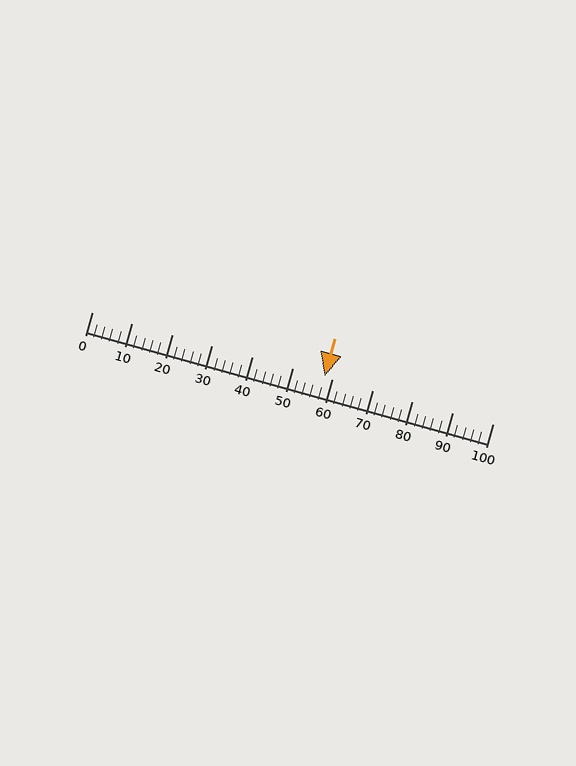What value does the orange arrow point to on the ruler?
The orange arrow points to approximately 58.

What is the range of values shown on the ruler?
The ruler shows values from 0 to 100.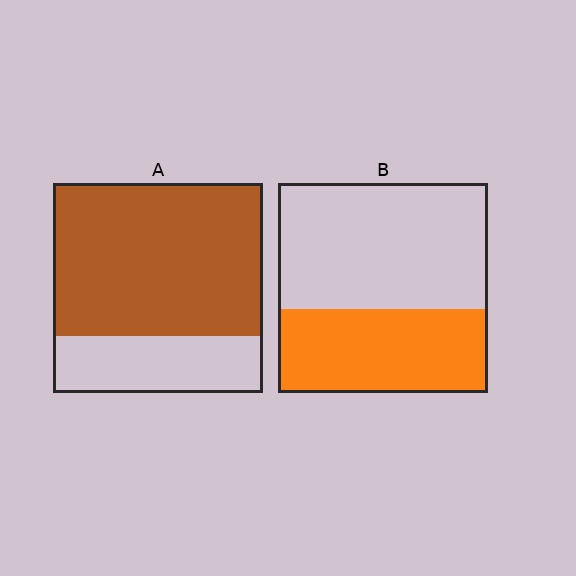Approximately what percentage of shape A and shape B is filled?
A is approximately 75% and B is approximately 40%.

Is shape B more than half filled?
No.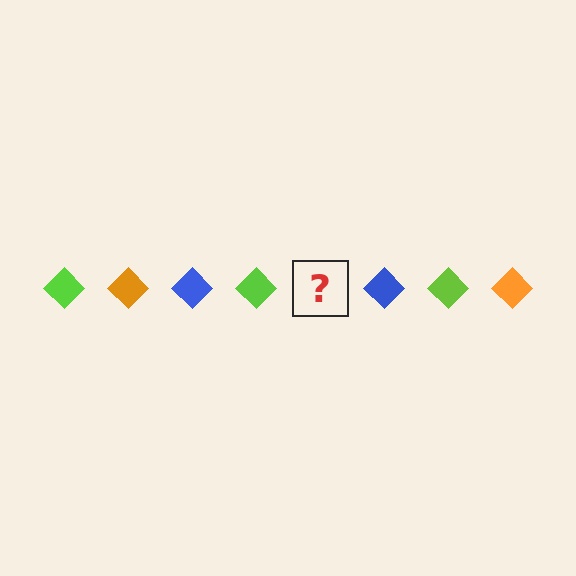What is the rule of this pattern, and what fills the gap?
The rule is that the pattern cycles through lime, orange, blue diamonds. The gap should be filled with an orange diamond.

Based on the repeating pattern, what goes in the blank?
The blank should be an orange diamond.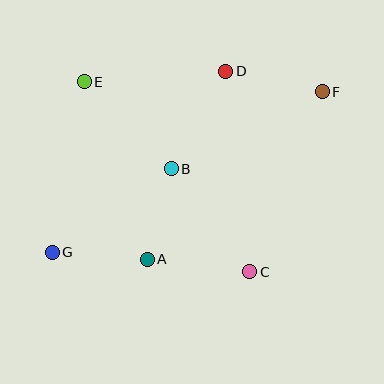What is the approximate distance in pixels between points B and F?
The distance between B and F is approximately 170 pixels.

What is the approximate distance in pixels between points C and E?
The distance between C and E is approximately 252 pixels.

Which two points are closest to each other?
Points A and B are closest to each other.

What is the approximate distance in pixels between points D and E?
The distance between D and E is approximately 142 pixels.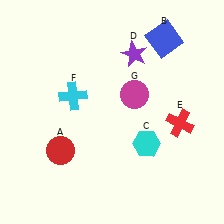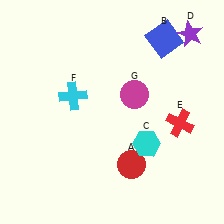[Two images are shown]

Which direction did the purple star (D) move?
The purple star (D) moved right.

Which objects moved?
The objects that moved are: the red circle (A), the purple star (D).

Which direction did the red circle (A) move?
The red circle (A) moved right.